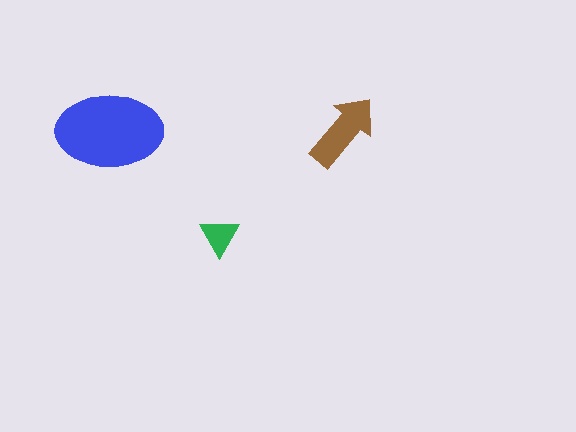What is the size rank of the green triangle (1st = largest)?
3rd.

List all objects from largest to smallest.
The blue ellipse, the brown arrow, the green triangle.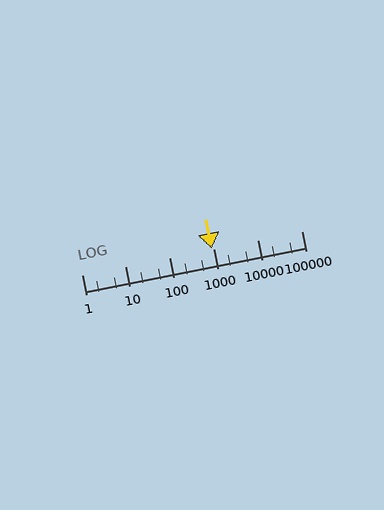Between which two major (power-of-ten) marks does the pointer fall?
The pointer is between 100 and 1000.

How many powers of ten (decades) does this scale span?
The scale spans 5 decades, from 1 to 100000.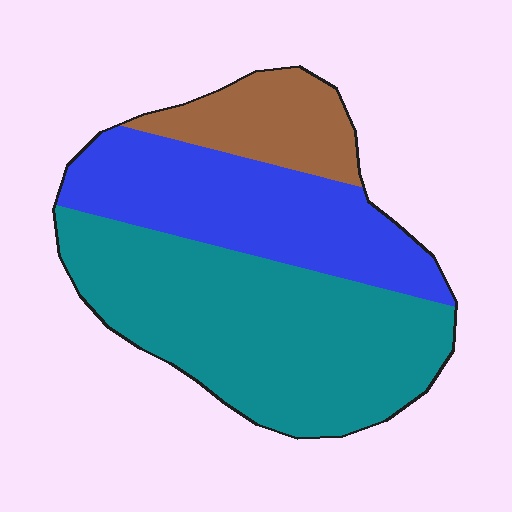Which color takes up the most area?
Teal, at roughly 50%.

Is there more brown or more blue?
Blue.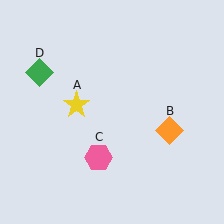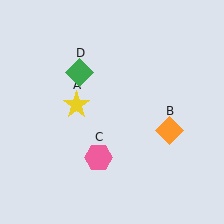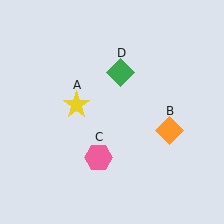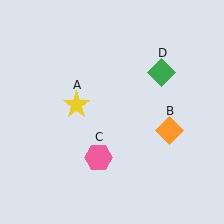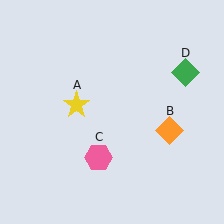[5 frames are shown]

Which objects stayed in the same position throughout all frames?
Yellow star (object A) and orange diamond (object B) and pink hexagon (object C) remained stationary.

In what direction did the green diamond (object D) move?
The green diamond (object D) moved right.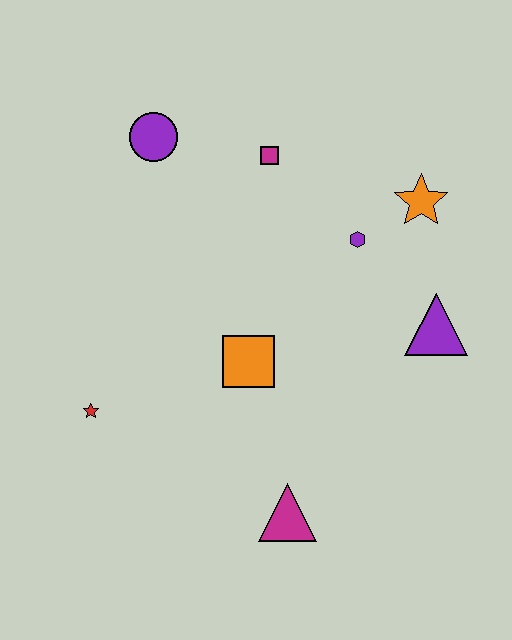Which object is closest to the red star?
The orange square is closest to the red star.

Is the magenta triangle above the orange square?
No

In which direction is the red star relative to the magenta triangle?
The red star is to the left of the magenta triangle.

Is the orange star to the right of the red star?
Yes